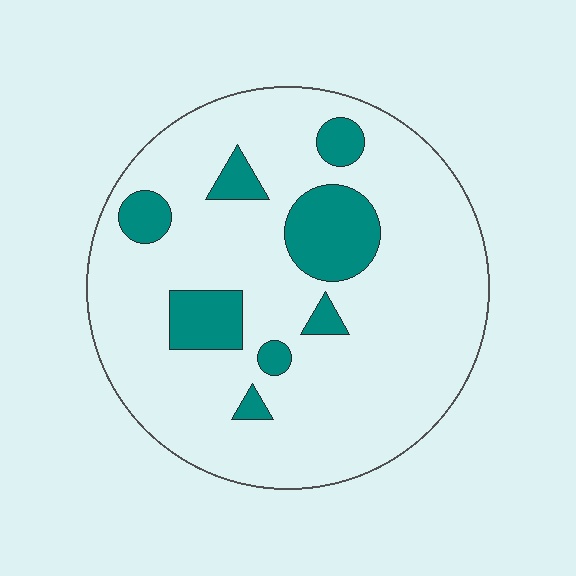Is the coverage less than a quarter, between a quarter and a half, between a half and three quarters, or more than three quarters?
Less than a quarter.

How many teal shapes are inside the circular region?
8.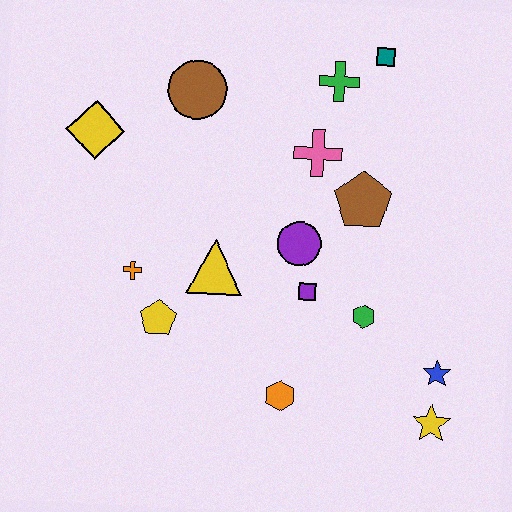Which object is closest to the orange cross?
The yellow pentagon is closest to the orange cross.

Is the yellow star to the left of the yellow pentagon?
No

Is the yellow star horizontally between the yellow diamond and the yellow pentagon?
No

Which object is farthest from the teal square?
The yellow star is farthest from the teal square.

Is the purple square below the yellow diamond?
Yes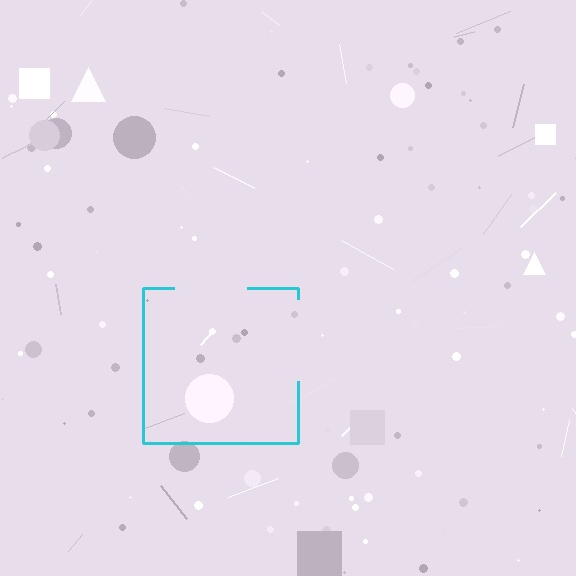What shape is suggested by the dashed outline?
The dashed outline suggests a square.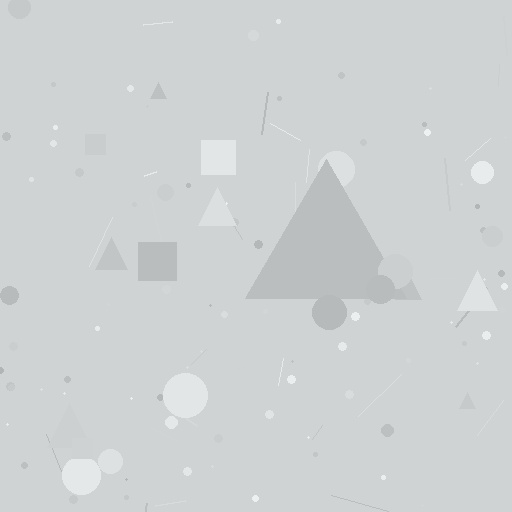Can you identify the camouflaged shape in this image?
The camouflaged shape is a triangle.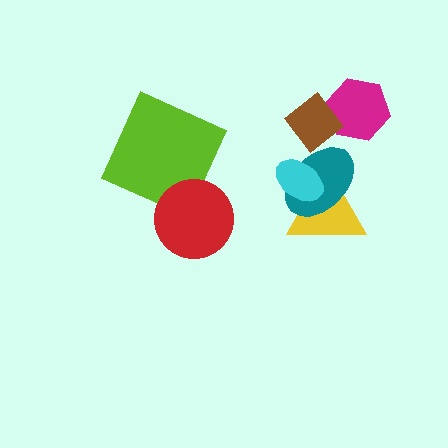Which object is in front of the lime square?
The red circle is in front of the lime square.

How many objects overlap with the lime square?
1 object overlaps with the lime square.